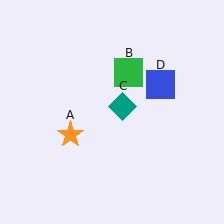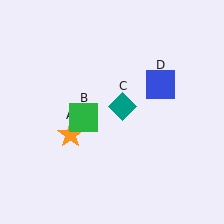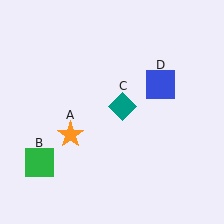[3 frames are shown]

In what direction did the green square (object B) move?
The green square (object B) moved down and to the left.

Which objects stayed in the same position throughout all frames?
Orange star (object A) and teal diamond (object C) and blue square (object D) remained stationary.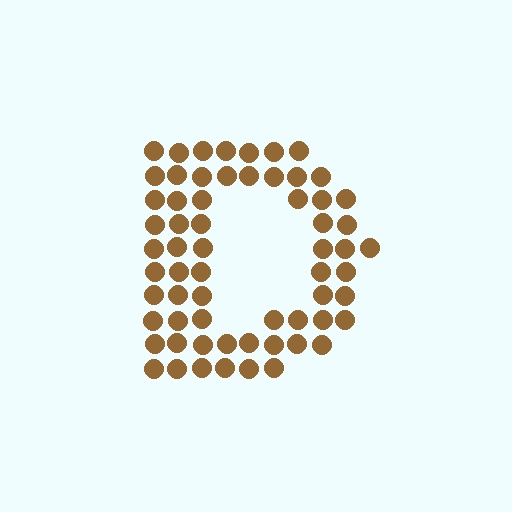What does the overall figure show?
The overall figure shows the letter D.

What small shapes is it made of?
It is made of small circles.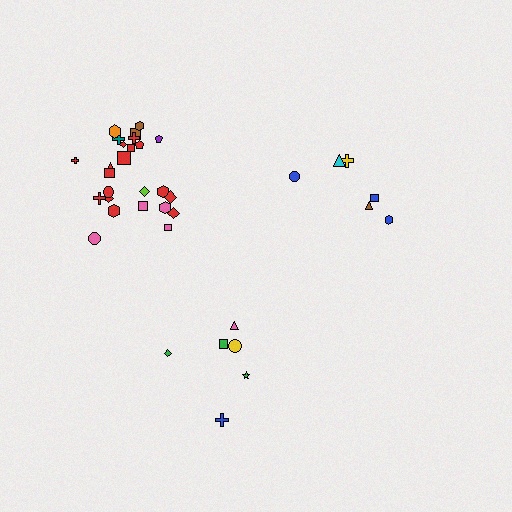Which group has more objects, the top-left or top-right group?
The top-left group.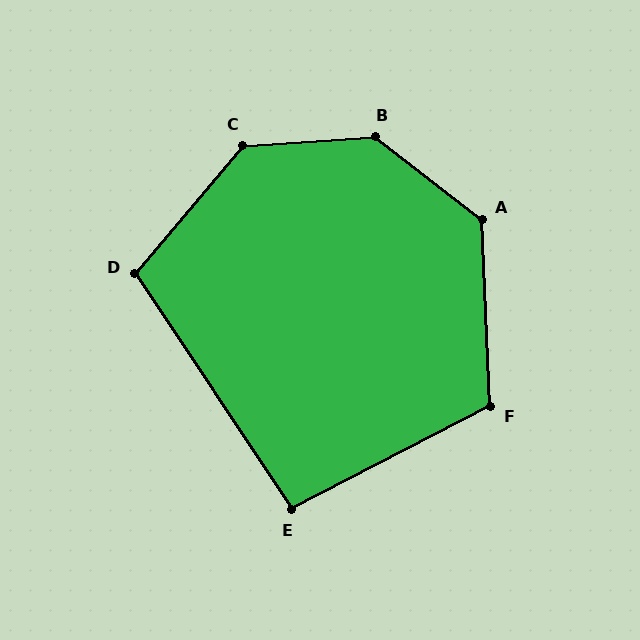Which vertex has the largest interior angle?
B, at approximately 139 degrees.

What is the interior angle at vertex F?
Approximately 115 degrees (obtuse).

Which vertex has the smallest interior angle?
E, at approximately 96 degrees.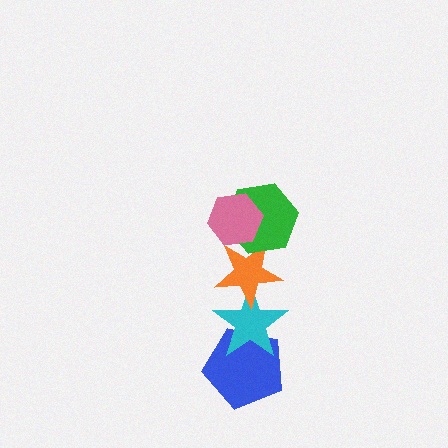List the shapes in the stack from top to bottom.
From top to bottom: the pink hexagon, the green hexagon, the orange star, the cyan star, the blue pentagon.